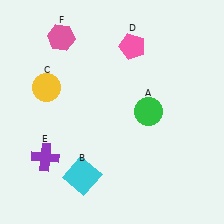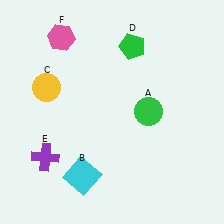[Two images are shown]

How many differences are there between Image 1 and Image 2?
There is 1 difference between the two images.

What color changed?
The pentagon (D) changed from pink in Image 1 to green in Image 2.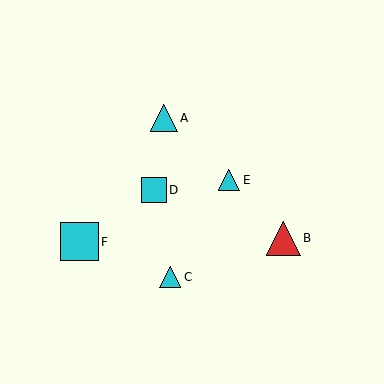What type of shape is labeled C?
Shape C is a cyan triangle.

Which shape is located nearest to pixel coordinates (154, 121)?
The cyan triangle (labeled A) at (164, 118) is nearest to that location.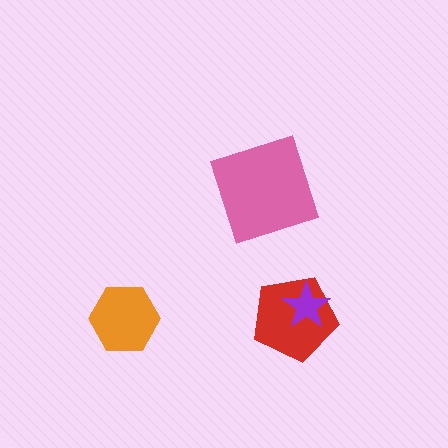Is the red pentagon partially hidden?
Yes, it is partially covered by another shape.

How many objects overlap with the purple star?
1 object overlaps with the purple star.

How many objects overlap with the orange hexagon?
0 objects overlap with the orange hexagon.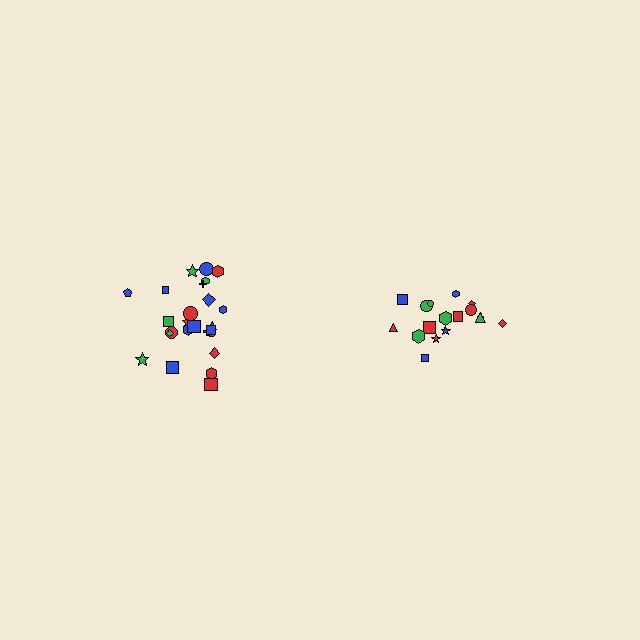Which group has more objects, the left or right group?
The left group.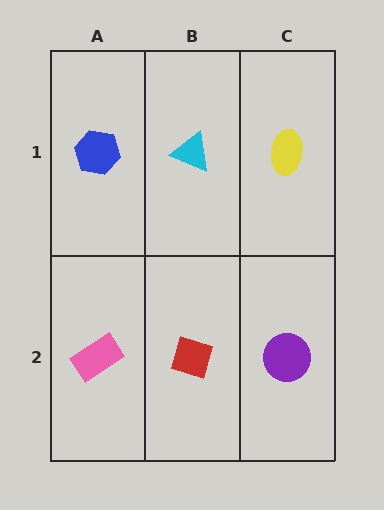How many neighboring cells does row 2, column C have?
2.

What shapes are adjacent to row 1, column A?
A pink rectangle (row 2, column A), a cyan triangle (row 1, column B).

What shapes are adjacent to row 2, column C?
A yellow ellipse (row 1, column C), a red diamond (row 2, column B).